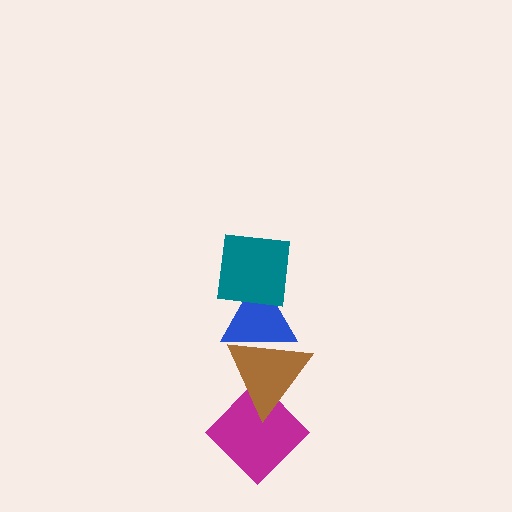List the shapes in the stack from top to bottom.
From top to bottom: the teal square, the blue triangle, the brown triangle, the magenta diamond.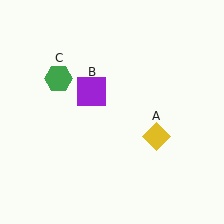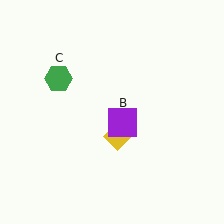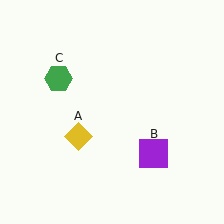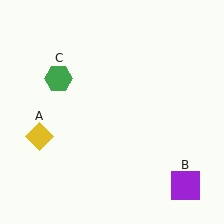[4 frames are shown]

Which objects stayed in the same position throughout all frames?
Green hexagon (object C) remained stationary.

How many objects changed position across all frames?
2 objects changed position: yellow diamond (object A), purple square (object B).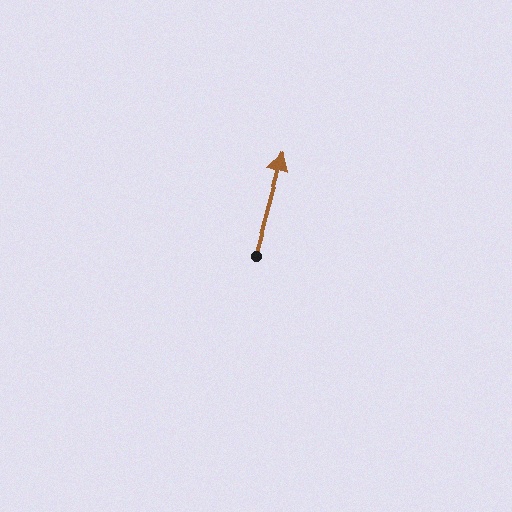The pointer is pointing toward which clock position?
Roughly 1 o'clock.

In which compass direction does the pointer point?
North.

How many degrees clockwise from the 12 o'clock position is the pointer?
Approximately 15 degrees.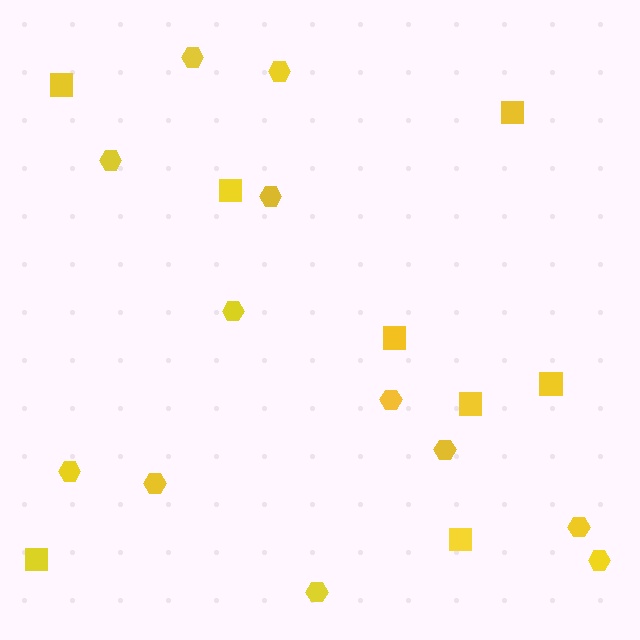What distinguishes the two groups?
There are 2 groups: one group of squares (8) and one group of hexagons (12).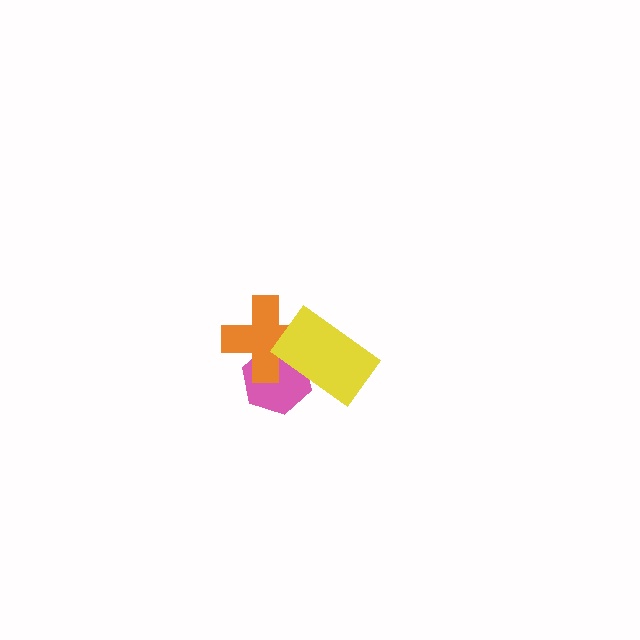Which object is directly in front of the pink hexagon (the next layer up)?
The orange cross is directly in front of the pink hexagon.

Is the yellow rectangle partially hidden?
No, no other shape covers it.